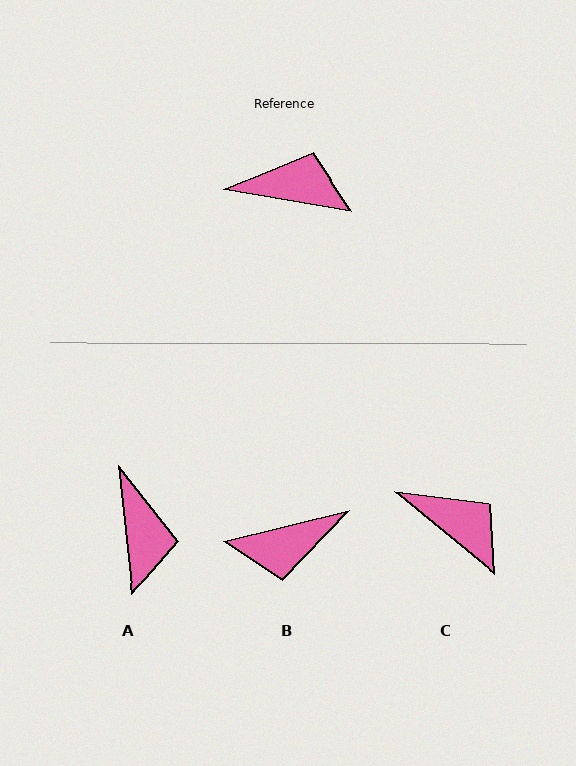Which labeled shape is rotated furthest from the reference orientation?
B, about 157 degrees away.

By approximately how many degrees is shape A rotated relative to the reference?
Approximately 74 degrees clockwise.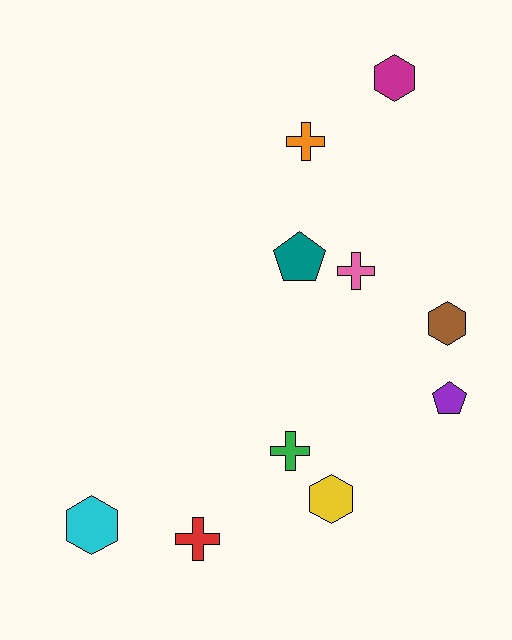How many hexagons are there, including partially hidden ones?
There are 4 hexagons.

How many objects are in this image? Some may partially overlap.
There are 10 objects.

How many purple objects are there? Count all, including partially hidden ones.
There is 1 purple object.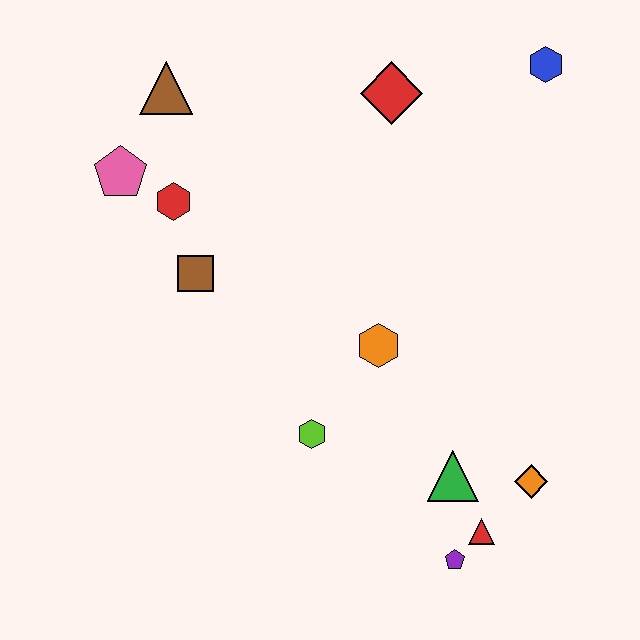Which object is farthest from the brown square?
The blue hexagon is farthest from the brown square.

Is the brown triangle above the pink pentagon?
Yes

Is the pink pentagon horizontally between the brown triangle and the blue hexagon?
No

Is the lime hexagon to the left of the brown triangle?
No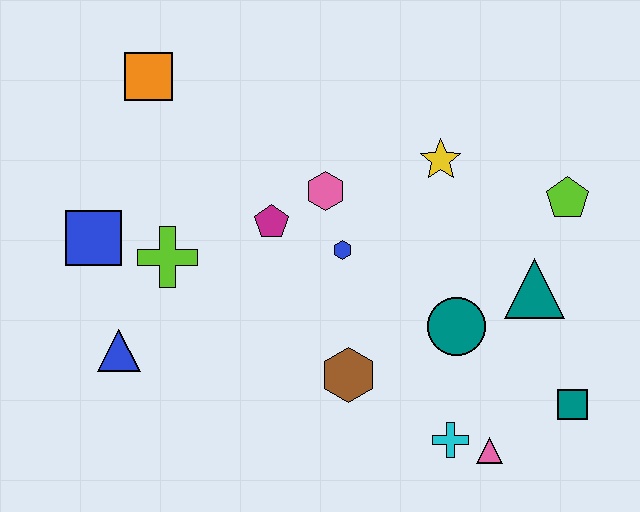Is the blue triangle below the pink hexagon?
Yes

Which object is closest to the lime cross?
The blue square is closest to the lime cross.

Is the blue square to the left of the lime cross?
Yes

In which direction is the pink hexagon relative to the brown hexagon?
The pink hexagon is above the brown hexagon.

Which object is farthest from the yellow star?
The blue triangle is farthest from the yellow star.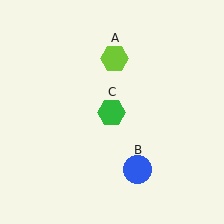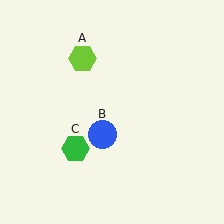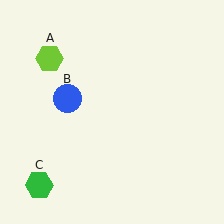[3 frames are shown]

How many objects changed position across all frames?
3 objects changed position: lime hexagon (object A), blue circle (object B), green hexagon (object C).